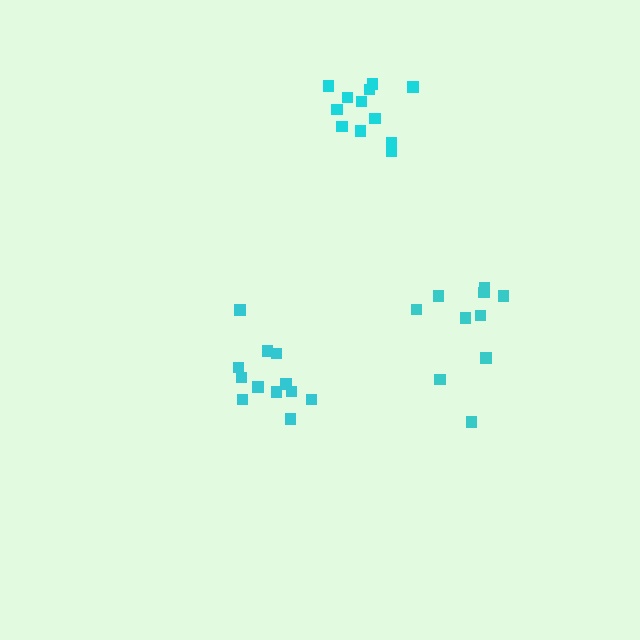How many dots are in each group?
Group 1: 12 dots, Group 2: 10 dots, Group 3: 12 dots (34 total).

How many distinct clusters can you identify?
There are 3 distinct clusters.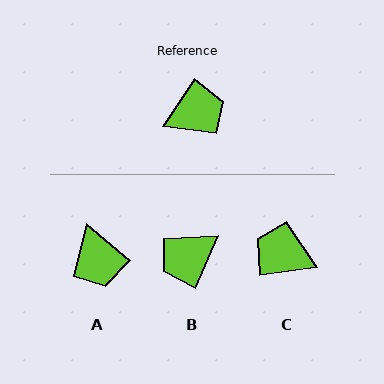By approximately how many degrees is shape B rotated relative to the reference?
Approximately 169 degrees clockwise.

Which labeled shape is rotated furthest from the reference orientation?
B, about 169 degrees away.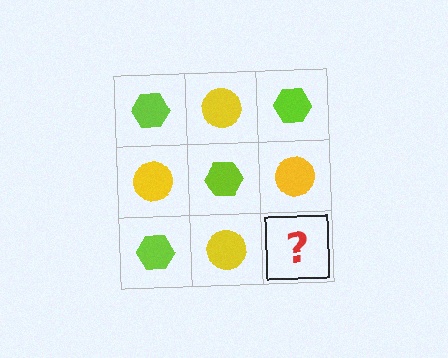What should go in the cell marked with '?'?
The missing cell should contain a lime hexagon.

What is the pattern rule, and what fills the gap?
The rule is that it alternates lime hexagon and yellow circle in a checkerboard pattern. The gap should be filled with a lime hexagon.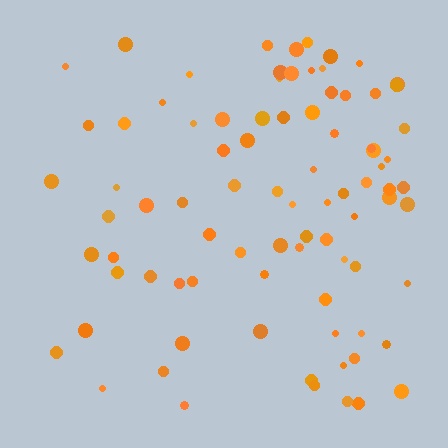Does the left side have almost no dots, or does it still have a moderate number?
Still a moderate number, just noticeably fewer than the right.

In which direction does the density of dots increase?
From left to right, with the right side densest.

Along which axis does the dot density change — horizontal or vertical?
Horizontal.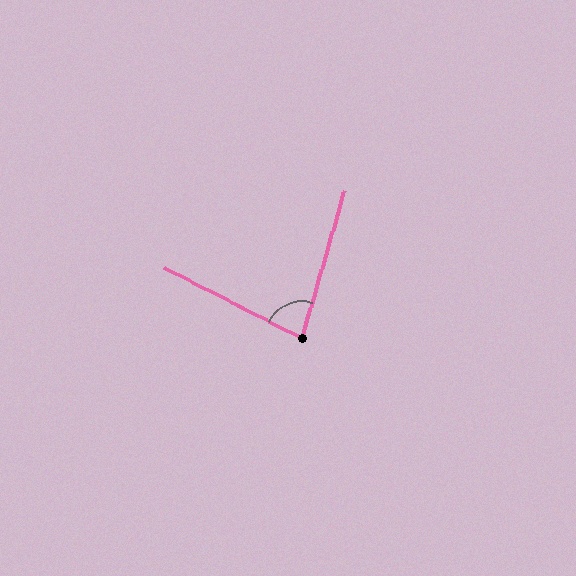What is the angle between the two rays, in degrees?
Approximately 79 degrees.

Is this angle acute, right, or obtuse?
It is acute.